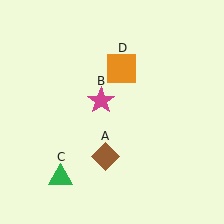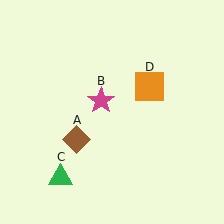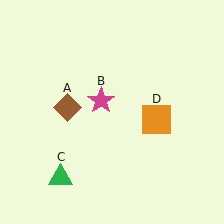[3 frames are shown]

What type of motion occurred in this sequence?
The brown diamond (object A), orange square (object D) rotated clockwise around the center of the scene.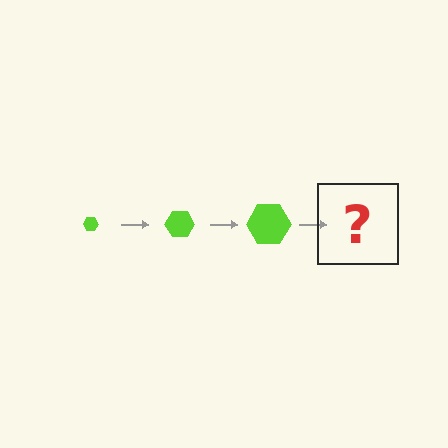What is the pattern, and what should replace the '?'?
The pattern is that the hexagon gets progressively larger each step. The '?' should be a lime hexagon, larger than the previous one.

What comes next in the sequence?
The next element should be a lime hexagon, larger than the previous one.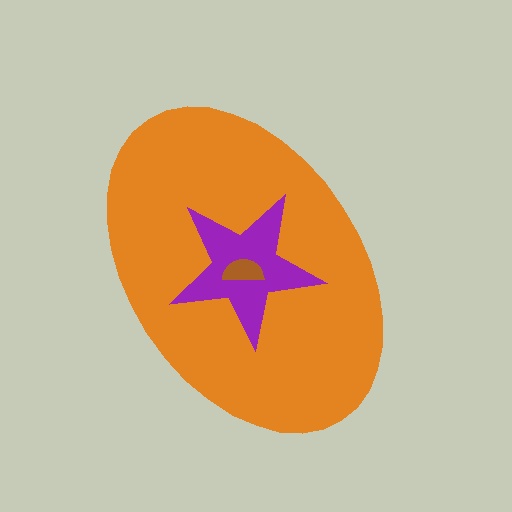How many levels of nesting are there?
3.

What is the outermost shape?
The orange ellipse.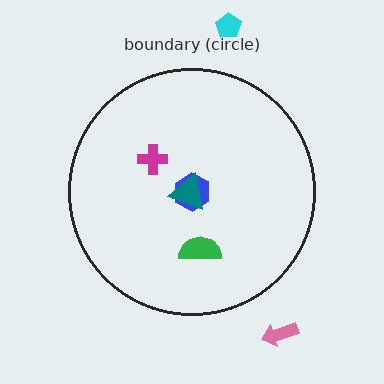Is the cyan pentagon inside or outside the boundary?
Outside.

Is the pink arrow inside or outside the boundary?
Outside.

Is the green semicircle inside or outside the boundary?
Inside.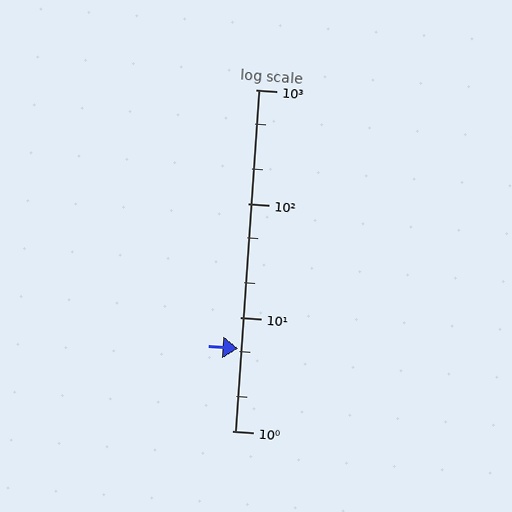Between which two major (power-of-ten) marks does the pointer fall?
The pointer is between 1 and 10.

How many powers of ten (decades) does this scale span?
The scale spans 3 decades, from 1 to 1000.